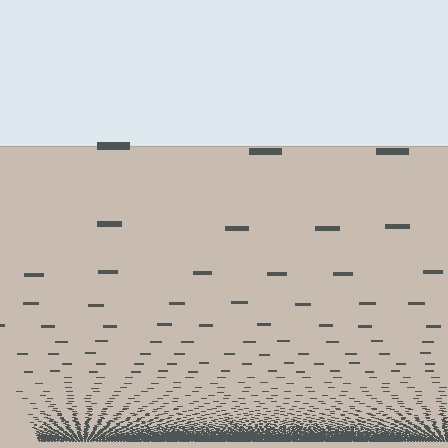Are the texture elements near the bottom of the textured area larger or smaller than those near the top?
Smaller. The gradient is inverted — elements near the bottom are smaller and denser.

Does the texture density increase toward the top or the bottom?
Density increases toward the bottom.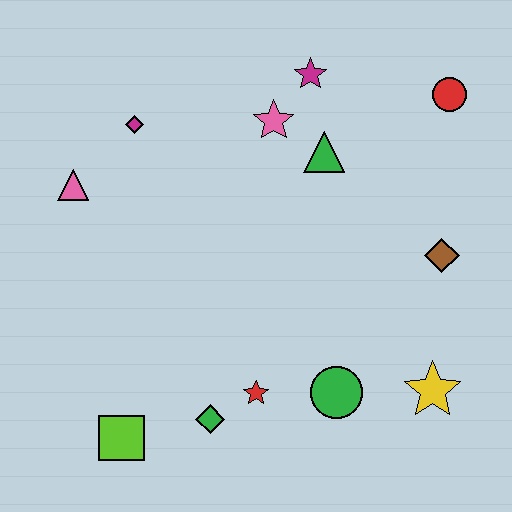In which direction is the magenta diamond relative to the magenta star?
The magenta diamond is to the left of the magenta star.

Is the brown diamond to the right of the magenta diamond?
Yes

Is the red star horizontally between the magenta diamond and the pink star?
Yes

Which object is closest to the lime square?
The green diamond is closest to the lime square.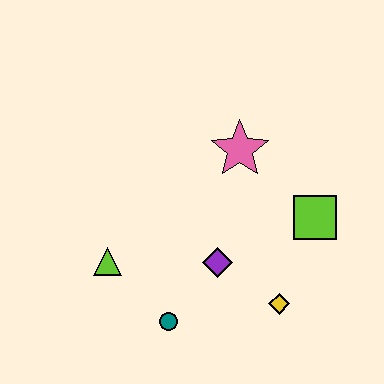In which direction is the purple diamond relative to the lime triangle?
The purple diamond is to the right of the lime triangle.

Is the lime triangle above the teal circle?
Yes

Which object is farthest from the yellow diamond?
The lime triangle is farthest from the yellow diamond.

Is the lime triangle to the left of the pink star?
Yes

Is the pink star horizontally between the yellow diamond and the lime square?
No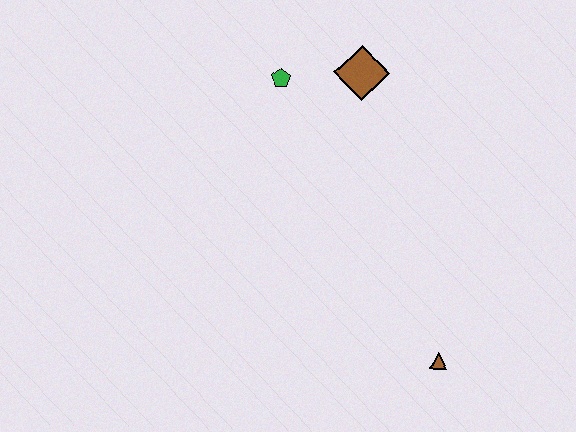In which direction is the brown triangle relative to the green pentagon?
The brown triangle is below the green pentagon.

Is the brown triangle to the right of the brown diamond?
Yes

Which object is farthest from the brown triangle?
The green pentagon is farthest from the brown triangle.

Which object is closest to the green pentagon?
The brown diamond is closest to the green pentagon.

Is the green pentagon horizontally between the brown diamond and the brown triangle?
No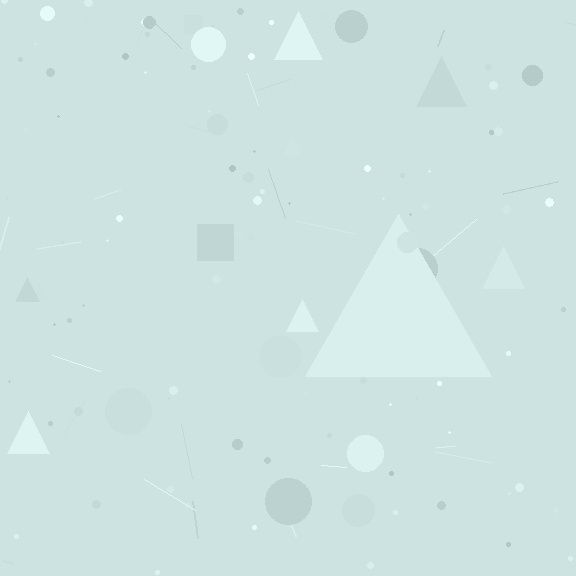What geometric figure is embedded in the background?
A triangle is embedded in the background.